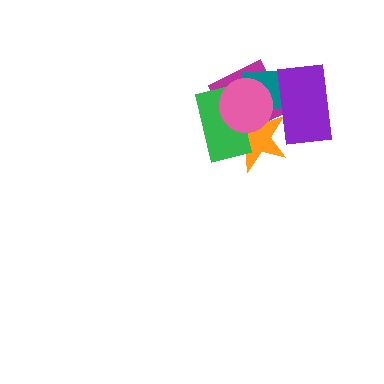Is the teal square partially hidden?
Yes, it is partially covered by another shape.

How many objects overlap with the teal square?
5 objects overlap with the teal square.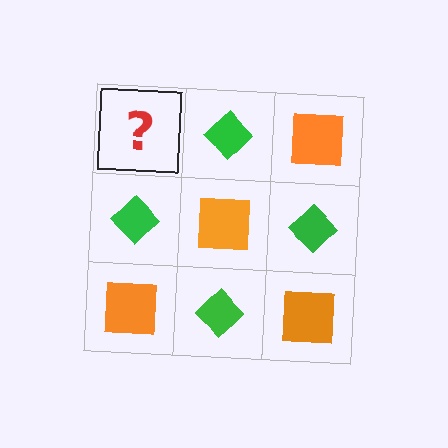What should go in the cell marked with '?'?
The missing cell should contain an orange square.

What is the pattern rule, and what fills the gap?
The rule is that it alternates orange square and green diamond in a checkerboard pattern. The gap should be filled with an orange square.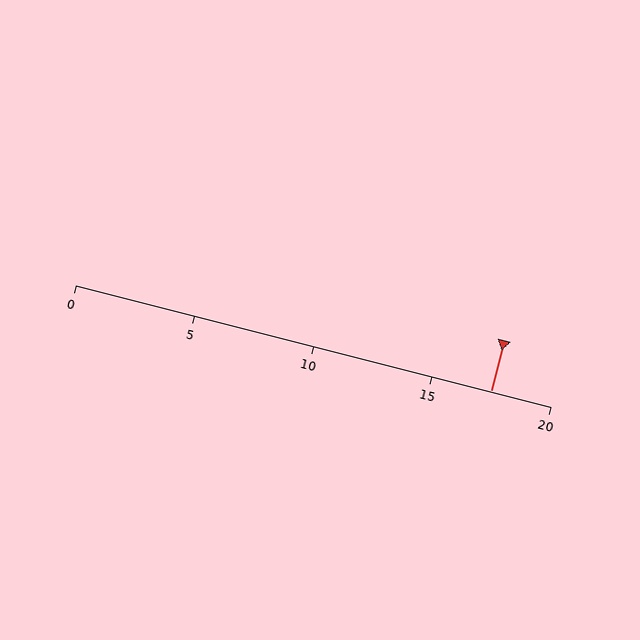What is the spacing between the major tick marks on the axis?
The major ticks are spaced 5 apart.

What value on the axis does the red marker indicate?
The marker indicates approximately 17.5.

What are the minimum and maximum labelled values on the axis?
The axis runs from 0 to 20.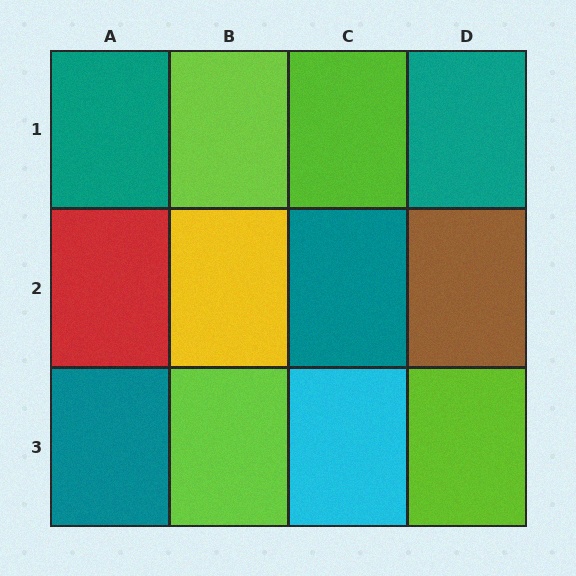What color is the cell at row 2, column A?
Red.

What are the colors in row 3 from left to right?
Teal, lime, cyan, lime.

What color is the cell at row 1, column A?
Teal.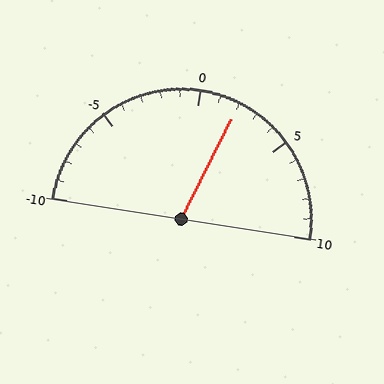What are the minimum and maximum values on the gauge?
The gauge ranges from -10 to 10.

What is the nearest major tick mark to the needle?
The nearest major tick mark is 0.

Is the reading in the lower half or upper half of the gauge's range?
The reading is in the upper half of the range (-10 to 10).